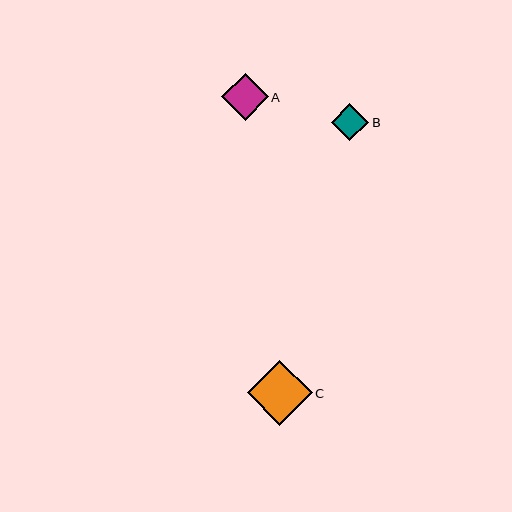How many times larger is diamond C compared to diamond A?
Diamond C is approximately 1.4 times the size of diamond A.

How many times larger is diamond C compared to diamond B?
Diamond C is approximately 1.7 times the size of diamond B.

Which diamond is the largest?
Diamond C is the largest with a size of approximately 64 pixels.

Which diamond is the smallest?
Diamond B is the smallest with a size of approximately 38 pixels.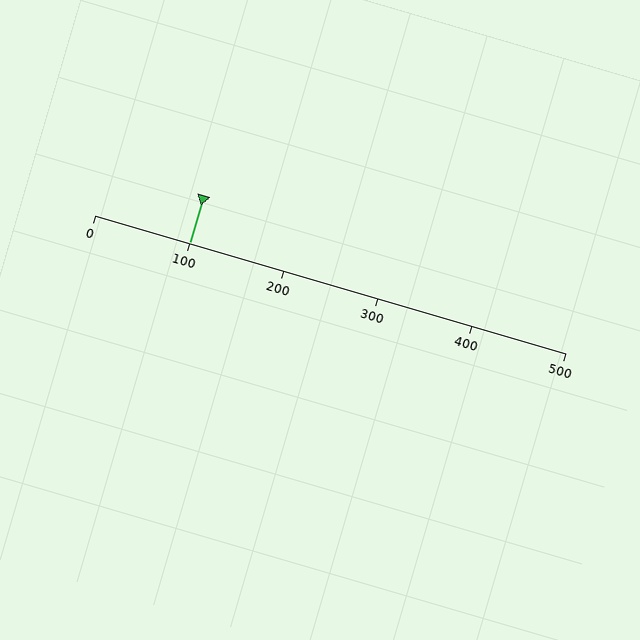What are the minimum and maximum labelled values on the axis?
The axis runs from 0 to 500.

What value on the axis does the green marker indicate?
The marker indicates approximately 100.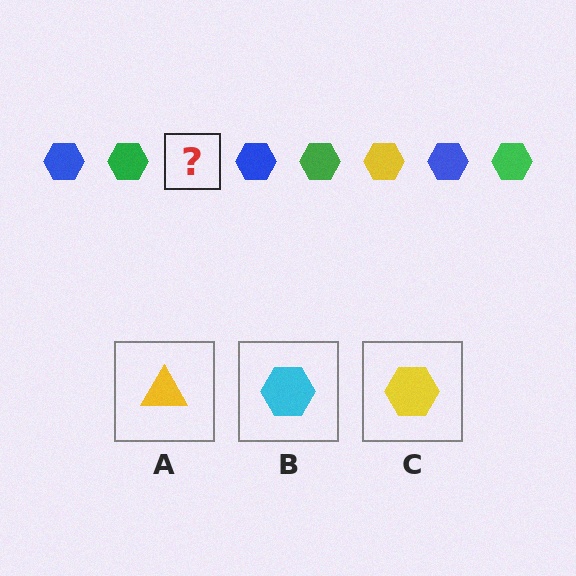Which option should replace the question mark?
Option C.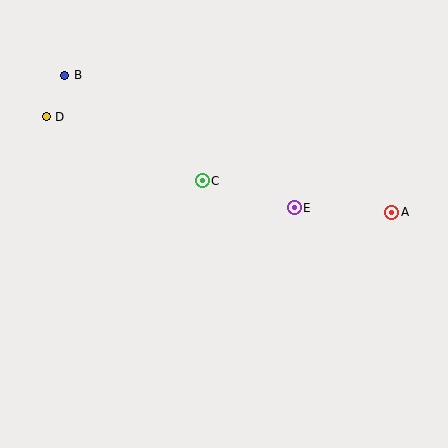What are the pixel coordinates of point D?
Point D is at (46, 117).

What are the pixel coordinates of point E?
Point E is at (294, 208).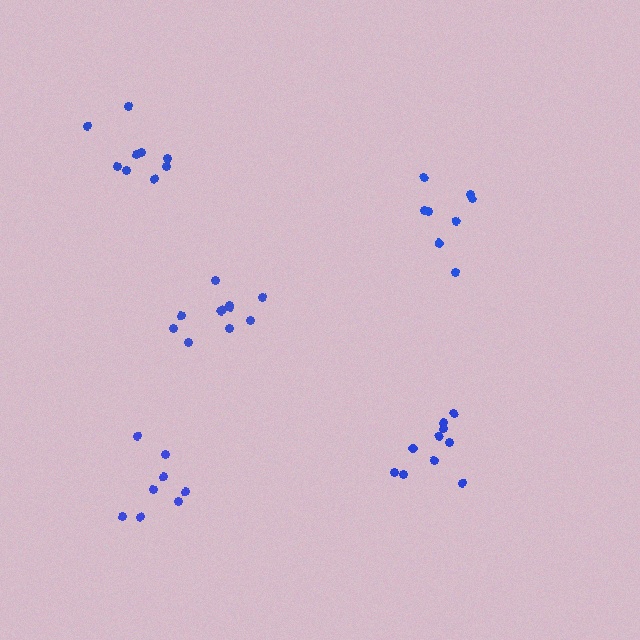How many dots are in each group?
Group 1: 9 dots, Group 2: 10 dots, Group 3: 8 dots, Group 4: 8 dots, Group 5: 11 dots (46 total).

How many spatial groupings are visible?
There are 5 spatial groupings.